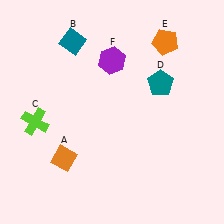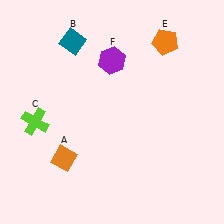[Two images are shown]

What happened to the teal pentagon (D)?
The teal pentagon (D) was removed in Image 2. It was in the top-right area of Image 1.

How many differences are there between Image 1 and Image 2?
There is 1 difference between the two images.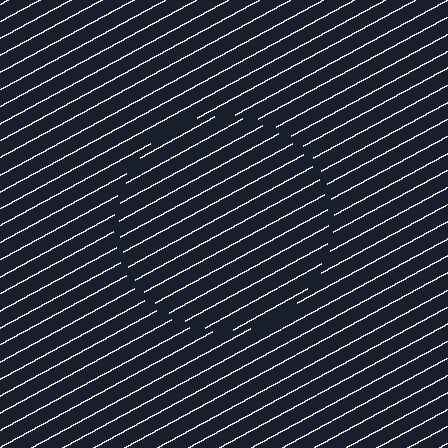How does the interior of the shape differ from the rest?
The interior of the shape contains the same grating, shifted by half a period — the contour is defined by the phase discontinuity where line-ends from the inner and outer gratings abut.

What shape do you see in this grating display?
An illusory circle. The interior of the shape contains the same grating, shifted by half a period — the contour is defined by the phase discontinuity where line-ends from the inner and outer gratings abut.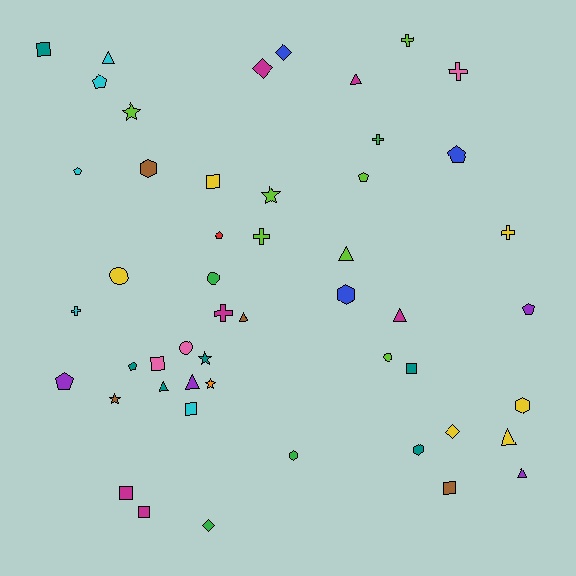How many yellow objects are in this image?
There are 6 yellow objects.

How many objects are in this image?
There are 50 objects.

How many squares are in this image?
There are 8 squares.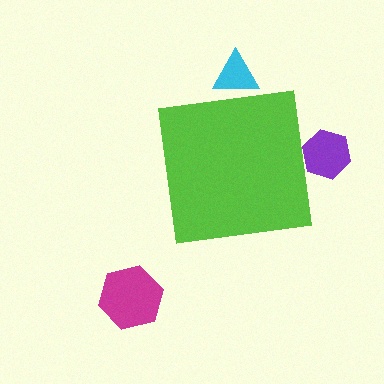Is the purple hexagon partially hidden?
Yes, the purple hexagon is partially hidden behind the lime square.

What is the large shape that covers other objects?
A lime square.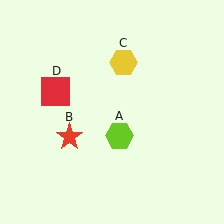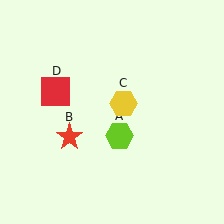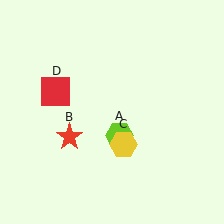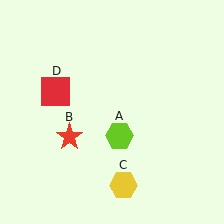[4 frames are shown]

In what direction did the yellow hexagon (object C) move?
The yellow hexagon (object C) moved down.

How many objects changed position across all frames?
1 object changed position: yellow hexagon (object C).